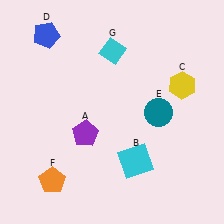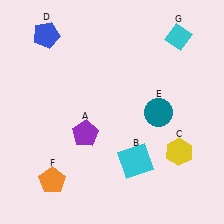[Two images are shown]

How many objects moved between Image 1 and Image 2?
2 objects moved between the two images.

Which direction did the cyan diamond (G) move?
The cyan diamond (G) moved right.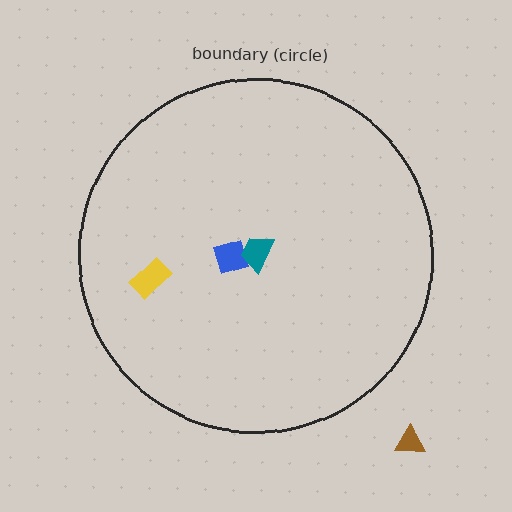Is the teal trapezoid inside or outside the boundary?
Inside.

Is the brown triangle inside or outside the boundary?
Outside.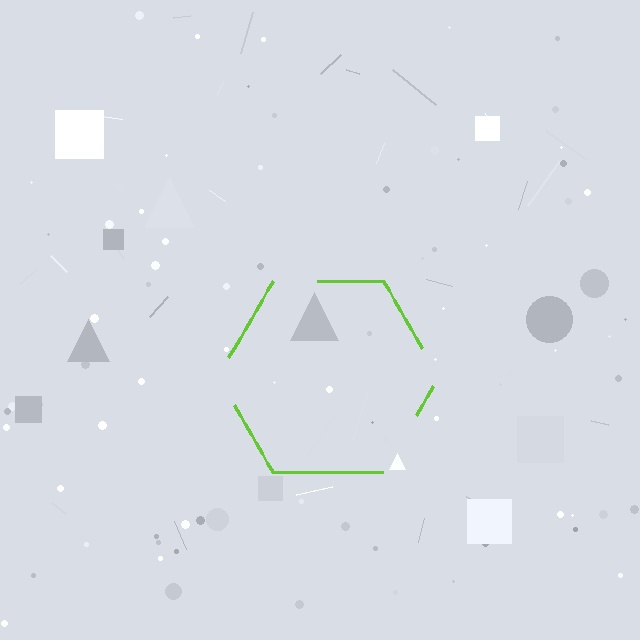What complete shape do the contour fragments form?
The contour fragments form a hexagon.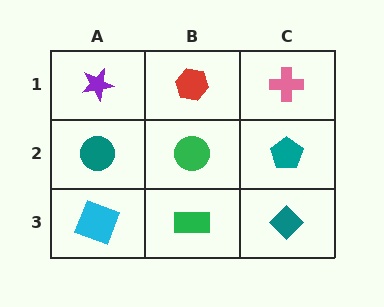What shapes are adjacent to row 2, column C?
A pink cross (row 1, column C), a teal diamond (row 3, column C), a green circle (row 2, column B).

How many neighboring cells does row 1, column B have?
3.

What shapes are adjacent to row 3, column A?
A teal circle (row 2, column A), a green rectangle (row 3, column B).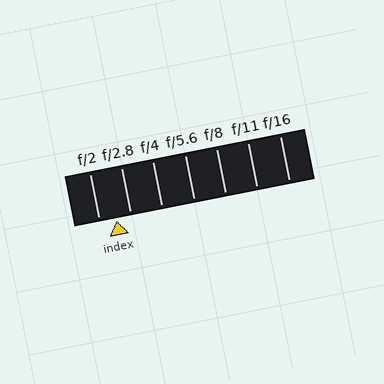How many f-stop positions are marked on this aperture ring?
There are 7 f-stop positions marked.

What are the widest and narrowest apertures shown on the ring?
The widest aperture shown is f/2 and the narrowest is f/16.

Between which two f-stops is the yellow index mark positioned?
The index mark is between f/2 and f/2.8.